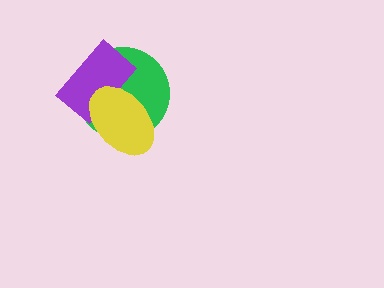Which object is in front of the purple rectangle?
The yellow ellipse is in front of the purple rectangle.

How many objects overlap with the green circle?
2 objects overlap with the green circle.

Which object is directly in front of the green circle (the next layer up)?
The purple rectangle is directly in front of the green circle.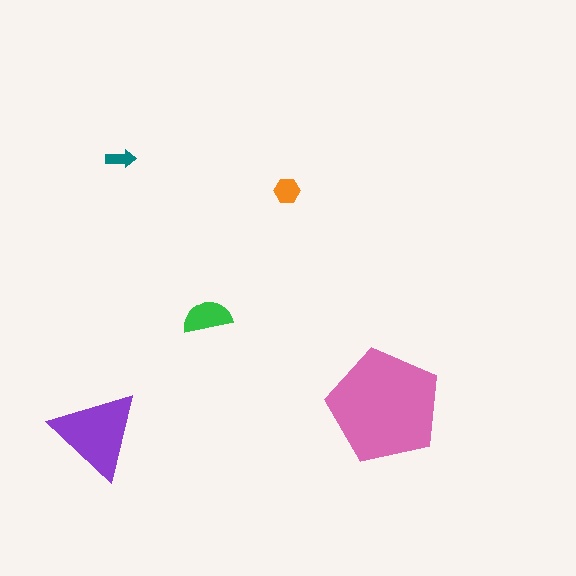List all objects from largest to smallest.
The pink pentagon, the purple triangle, the green semicircle, the orange hexagon, the teal arrow.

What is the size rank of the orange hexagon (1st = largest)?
4th.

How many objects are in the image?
There are 5 objects in the image.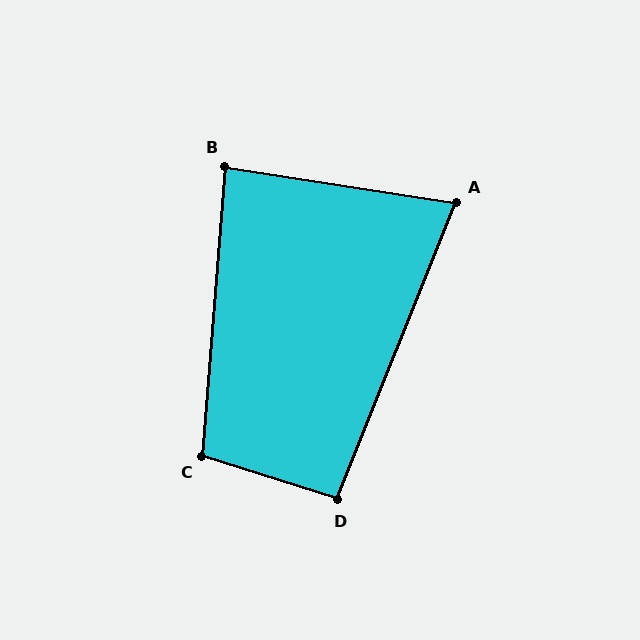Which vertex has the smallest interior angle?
A, at approximately 77 degrees.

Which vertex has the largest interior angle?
C, at approximately 103 degrees.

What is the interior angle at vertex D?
Approximately 94 degrees (approximately right).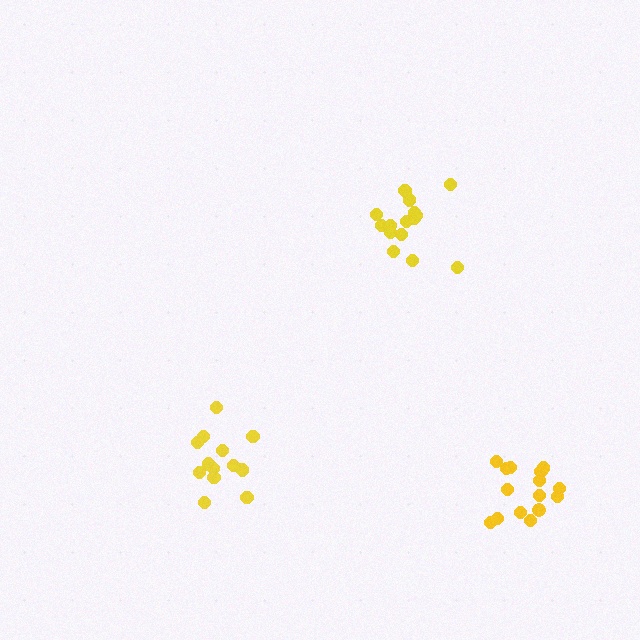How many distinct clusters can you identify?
There are 3 distinct clusters.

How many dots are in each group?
Group 1: 15 dots, Group 2: 15 dots, Group 3: 13 dots (43 total).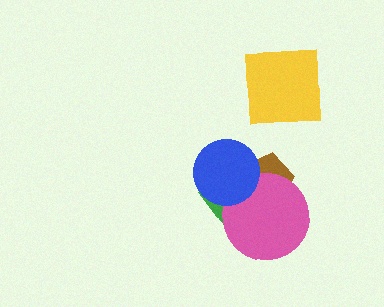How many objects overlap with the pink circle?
3 objects overlap with the pink circle.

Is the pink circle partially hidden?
Yes, it is partially covered by another shape.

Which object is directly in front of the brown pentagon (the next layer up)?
The green triangle is directly in front of the brown pentagon.